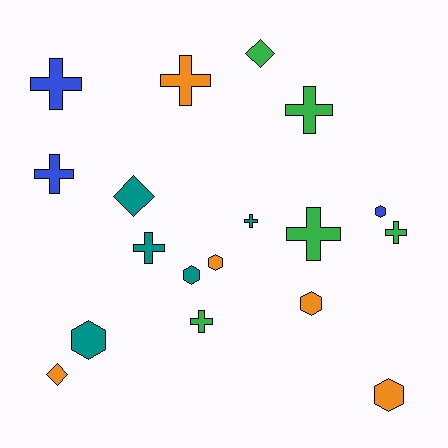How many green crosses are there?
There are 4 green crosses.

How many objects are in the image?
There are 18 objects.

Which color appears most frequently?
Teal, with 5 objects.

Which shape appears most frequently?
Cross, with 9 objects.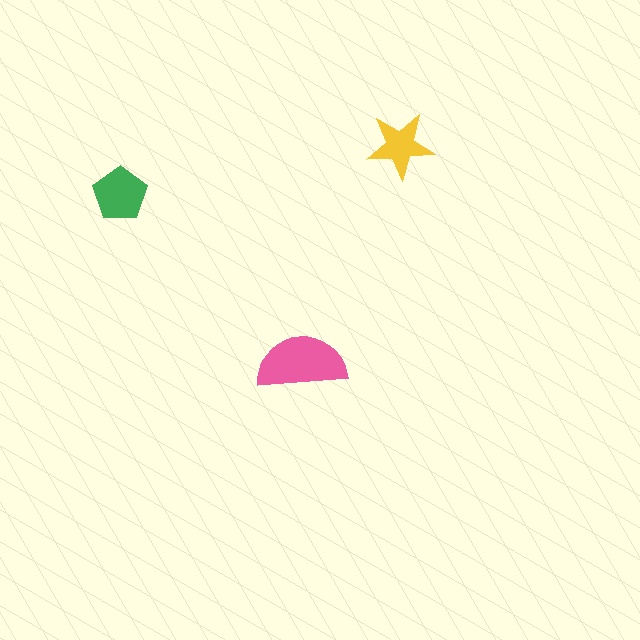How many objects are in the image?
There are 3 objects in the image.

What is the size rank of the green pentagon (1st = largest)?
2nd.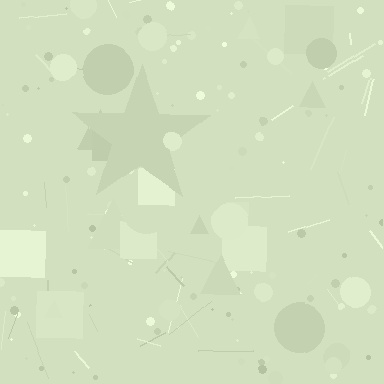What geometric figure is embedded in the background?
A star is embedded in the background.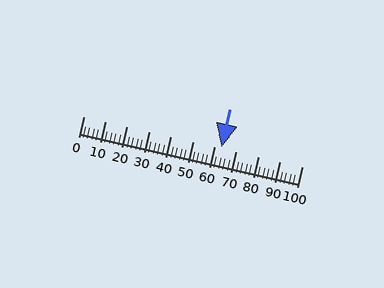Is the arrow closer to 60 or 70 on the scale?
The arrow is closer to 60.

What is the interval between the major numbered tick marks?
The major tick marks are spaced 10 units apart.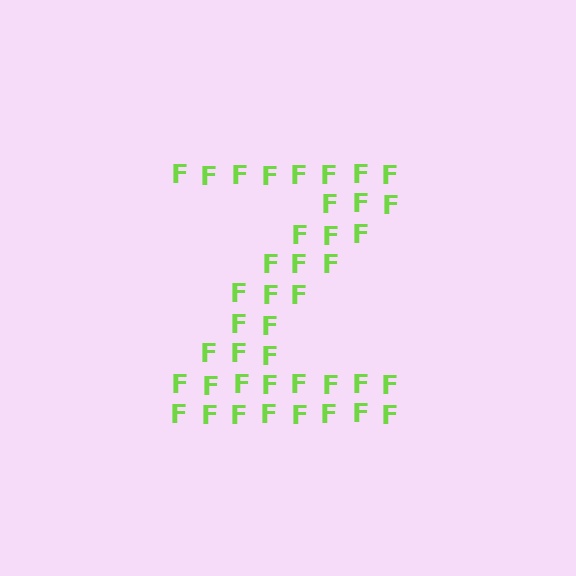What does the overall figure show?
The overall figure shows the letter Z.